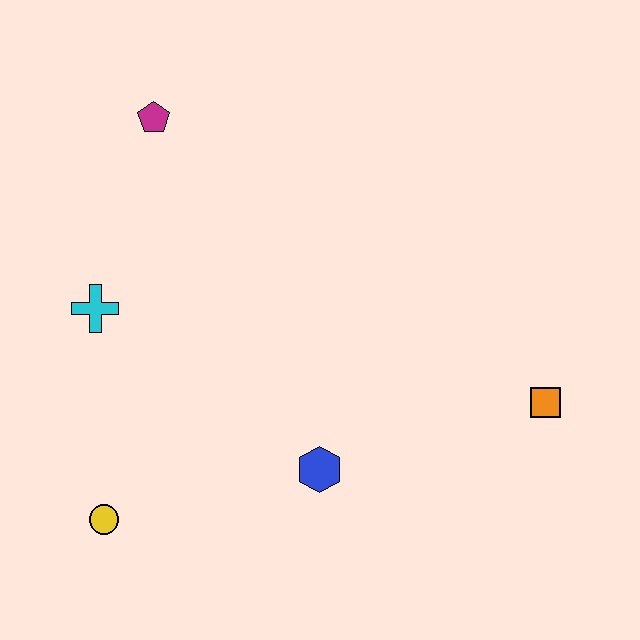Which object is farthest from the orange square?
The magenta pentagon is farthest from the orange square.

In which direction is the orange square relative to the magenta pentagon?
The orange square is to the right of the magenta pentagon.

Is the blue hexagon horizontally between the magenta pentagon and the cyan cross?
No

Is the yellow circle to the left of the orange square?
Yes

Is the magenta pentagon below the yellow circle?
No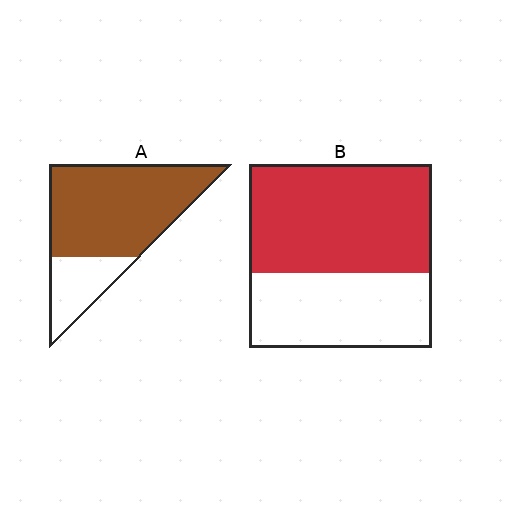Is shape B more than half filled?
Yes.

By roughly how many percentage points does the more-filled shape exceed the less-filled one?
By roughly 15 percentage points (A over B).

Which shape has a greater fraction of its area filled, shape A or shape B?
Shape A.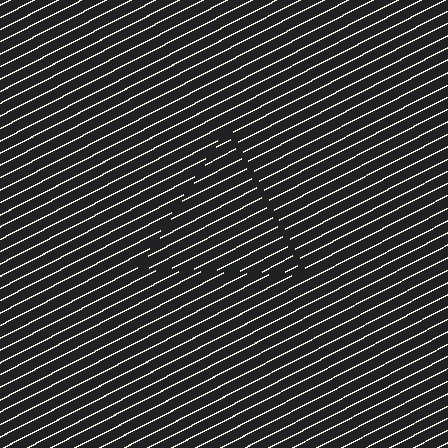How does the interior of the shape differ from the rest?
The interior of the shape contains the same grating, shifted by half a period — the contour is defined by the phase discontinuity where line-ends from the inner and outer gratings abut.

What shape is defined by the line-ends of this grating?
An illusory triangle. The interior of the shape contains the same grating, shifted by half a period — the contour is defined by the phase discontinuity where line-ends from the inner and outer gratings abut.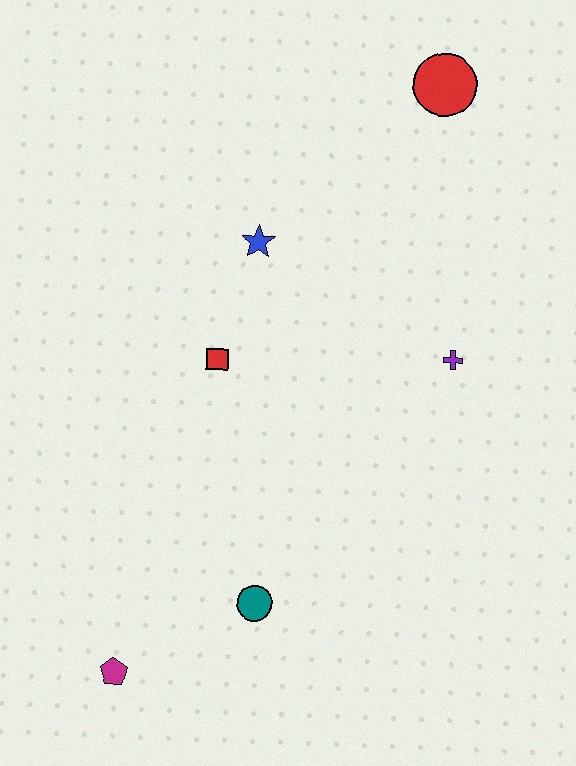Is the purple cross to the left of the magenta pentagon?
No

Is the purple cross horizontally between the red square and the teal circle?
No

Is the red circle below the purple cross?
No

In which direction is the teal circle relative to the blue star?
The teal circle is below the blue star.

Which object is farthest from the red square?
The red circle is farthest from the red square.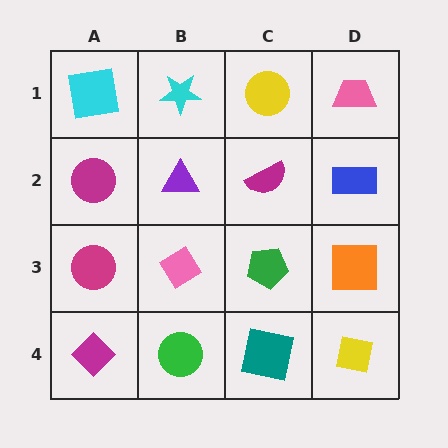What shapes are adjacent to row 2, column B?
A cyan star (row 1, column B), a pink diamond (row 3, column B), a magenta circle (row 2, column A), a magenta semicircle (row 2, column C).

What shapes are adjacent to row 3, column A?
A magenta circle (row 2, column A), a magenta diamond (row 4, column A), a pink diamond (row 3, column B).